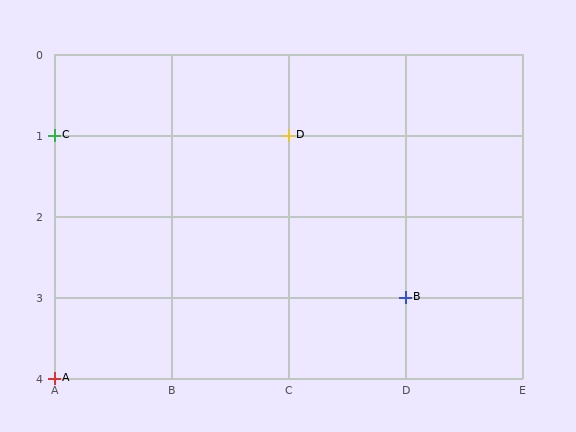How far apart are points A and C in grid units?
Points A and C are 3 rows apart.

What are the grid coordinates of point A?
Point A is at grid coordinates (A, 4).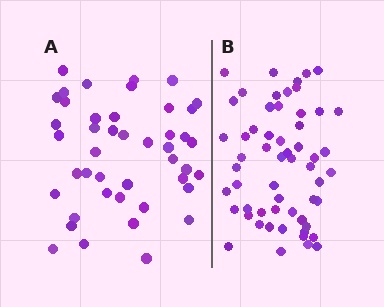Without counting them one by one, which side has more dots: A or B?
Region B (the right region) has more dots.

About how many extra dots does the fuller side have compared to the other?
Region B has approximately 15 more dots than region A.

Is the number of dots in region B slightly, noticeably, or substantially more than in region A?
Region B has noticeably more, but not dramatically so. The ratio is roughly 1.3 to 1.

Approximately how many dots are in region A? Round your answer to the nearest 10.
About 40 dots. (The exact count is 44, which rounds to 40.)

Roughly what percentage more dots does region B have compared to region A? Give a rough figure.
About 30% more.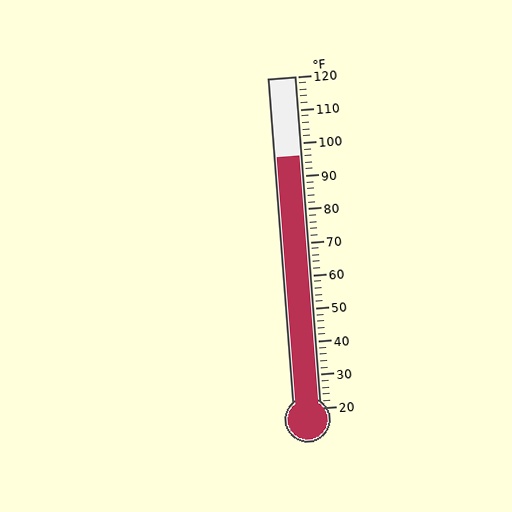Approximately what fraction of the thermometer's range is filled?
The thermometer is filled to approximately 75% of its range.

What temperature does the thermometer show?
The thermometer shows approximately 96°F.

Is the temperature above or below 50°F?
The temperature is above 50°F.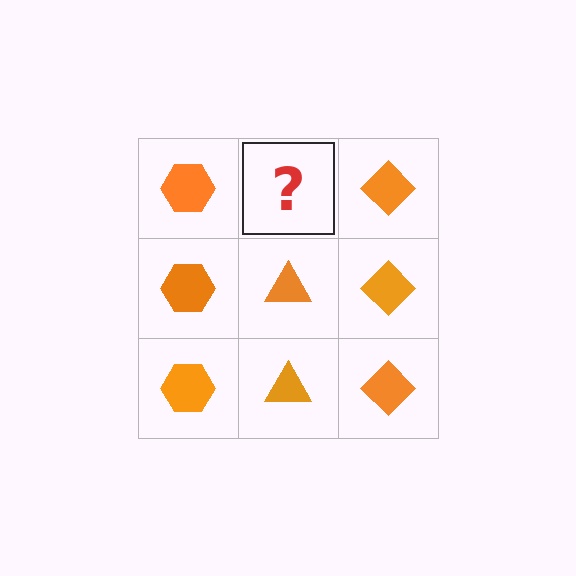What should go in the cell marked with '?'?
The missing cell should contain an orange triangle.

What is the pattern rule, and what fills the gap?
The rule is that each column has a consistent shape. The gap should be filled with an orange triangle.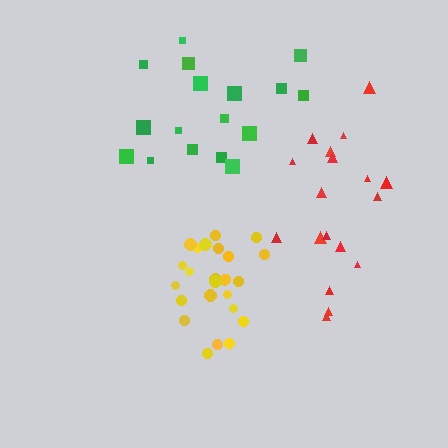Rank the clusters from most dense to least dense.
yellow, red, green.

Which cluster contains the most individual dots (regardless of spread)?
Yellow (25).